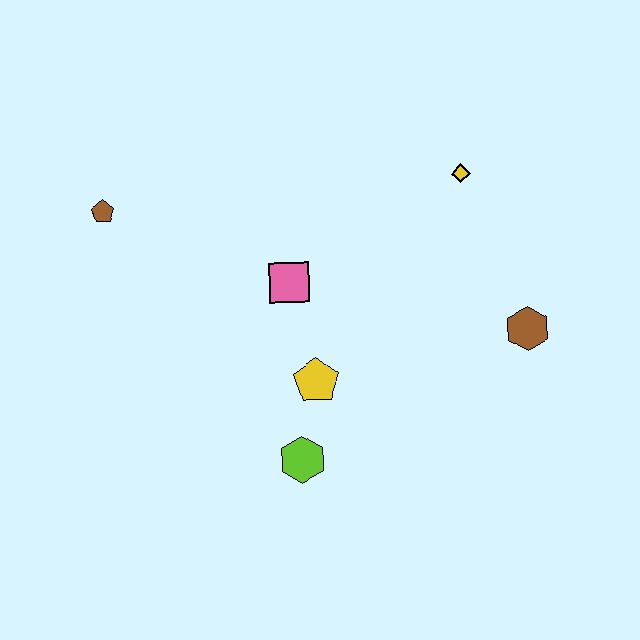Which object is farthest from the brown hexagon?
The brown pentagon is farthest from the brown hexagon.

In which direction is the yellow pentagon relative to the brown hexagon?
The yellow pentagon is to the left of the brown hexagon.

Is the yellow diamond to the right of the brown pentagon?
Yes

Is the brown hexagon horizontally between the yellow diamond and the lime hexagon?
No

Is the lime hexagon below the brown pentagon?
Yes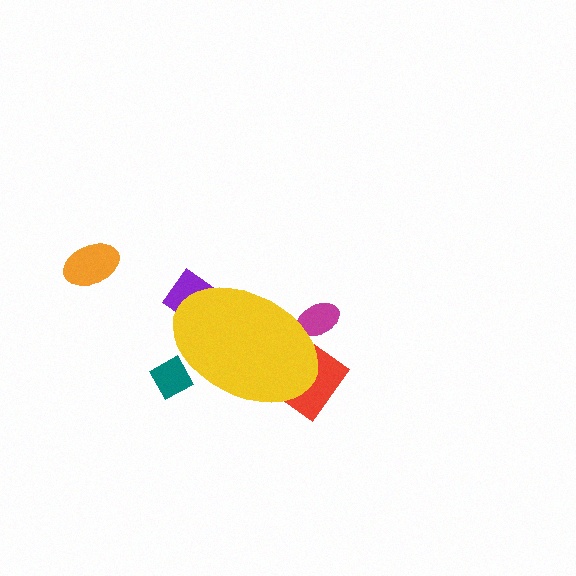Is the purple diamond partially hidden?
Yes, the purple diamond is partially hidden behind the yellow ellipse.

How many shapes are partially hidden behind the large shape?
4 shapes are partially hidden.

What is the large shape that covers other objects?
A yellow ellipse.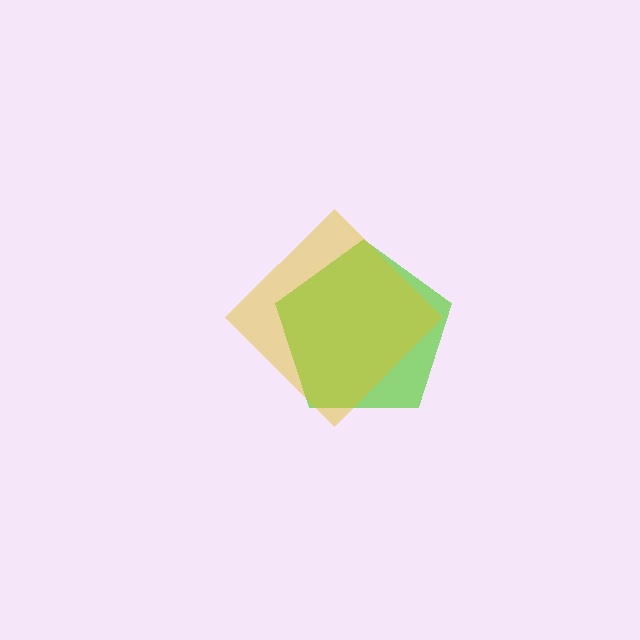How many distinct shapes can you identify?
There are 2 distinct shapes: a lime pentagon, a yellow diamond.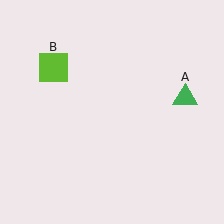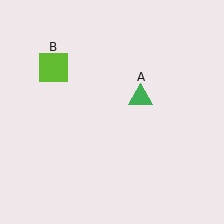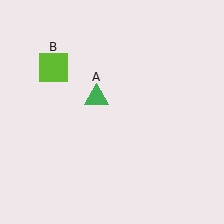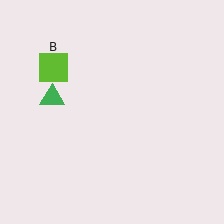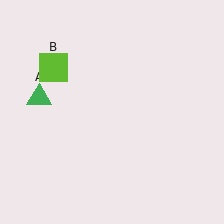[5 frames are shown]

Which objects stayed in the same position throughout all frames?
Lime square (object B) remained stationary.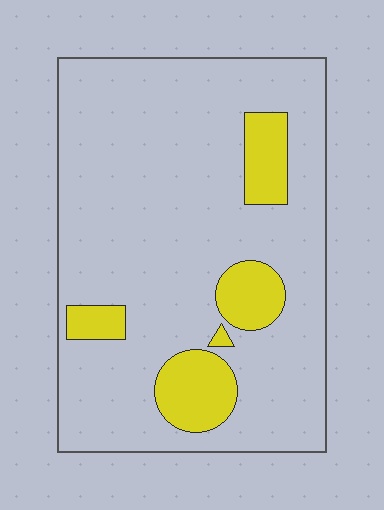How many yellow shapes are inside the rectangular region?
5.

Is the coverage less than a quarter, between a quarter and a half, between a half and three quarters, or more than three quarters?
Less than a quarter.